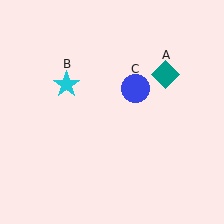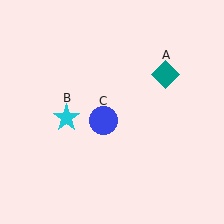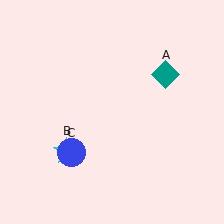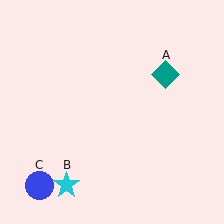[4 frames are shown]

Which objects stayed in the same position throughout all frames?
Teal diamond (object A) remained stationary.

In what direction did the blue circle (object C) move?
The blue circle (object C) moved down and to the left.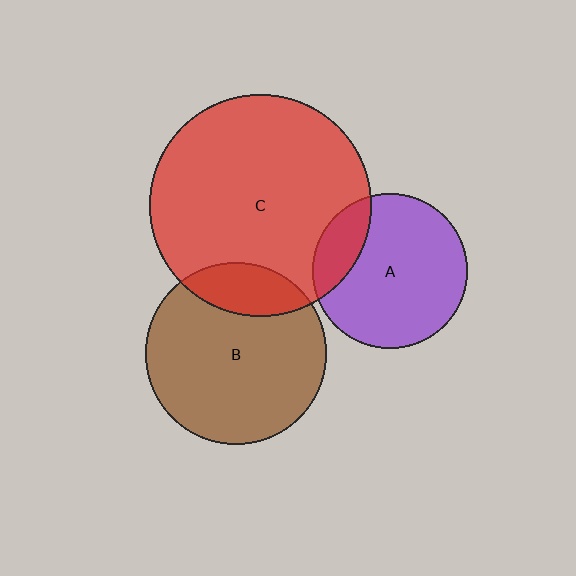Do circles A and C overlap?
Yes.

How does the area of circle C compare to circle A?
Approximately 2.0 times.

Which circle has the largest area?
Circle C (red).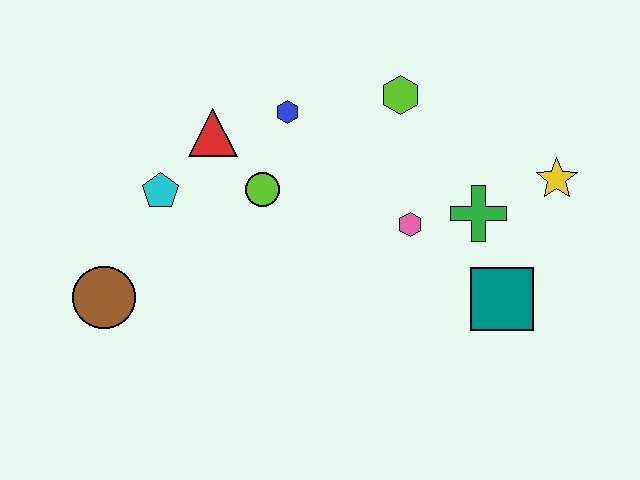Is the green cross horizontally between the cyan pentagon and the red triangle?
No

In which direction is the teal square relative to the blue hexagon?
The teal square is to the right of the blue hexagon.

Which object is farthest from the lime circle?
The yellow star is farthest from the lime circle.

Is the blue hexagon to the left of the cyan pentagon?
No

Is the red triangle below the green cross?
No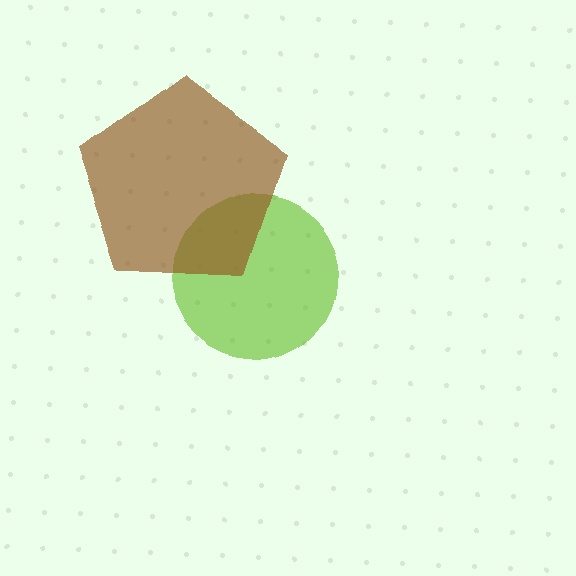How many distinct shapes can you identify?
There are 2 distinct shapes: a lime circle, a brown pentagon.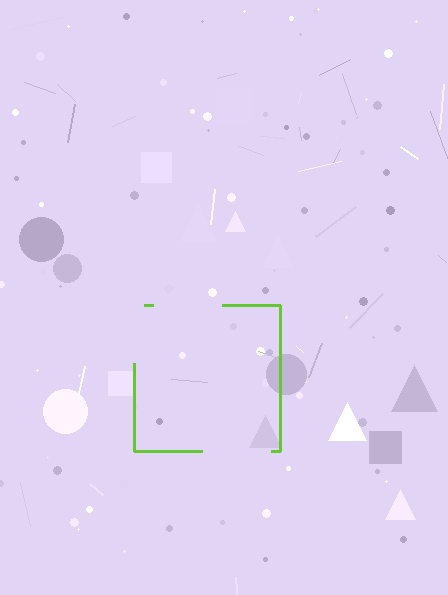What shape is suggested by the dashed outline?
The dashed outline suggests a square.